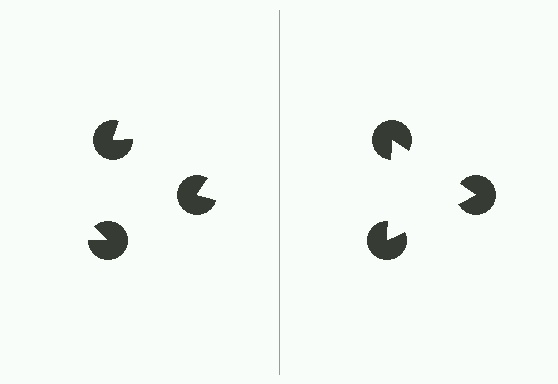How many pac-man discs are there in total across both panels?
6 — 3 on each side.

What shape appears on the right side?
An illusory triangle.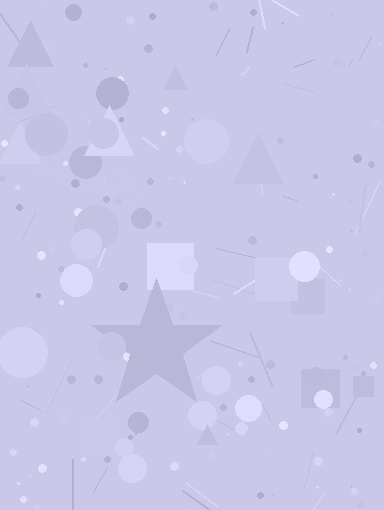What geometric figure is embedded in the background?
A star is embedded in the background.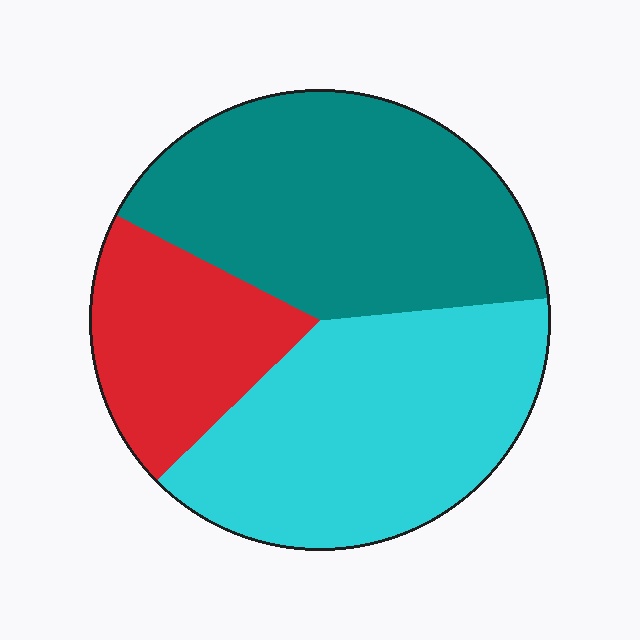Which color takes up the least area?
Red, at roughly 20%.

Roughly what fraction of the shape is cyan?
Cyan takes up about two fifths (2/5) of the shape.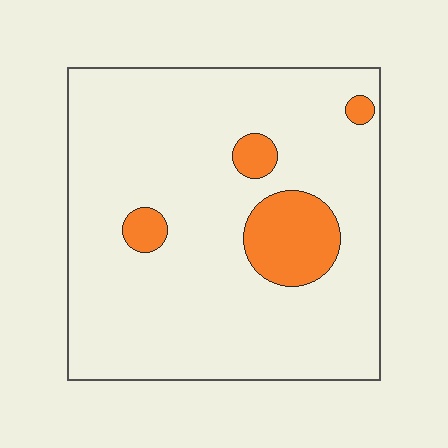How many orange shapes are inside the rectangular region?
4.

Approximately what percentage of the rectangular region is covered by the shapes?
Approximately 10%.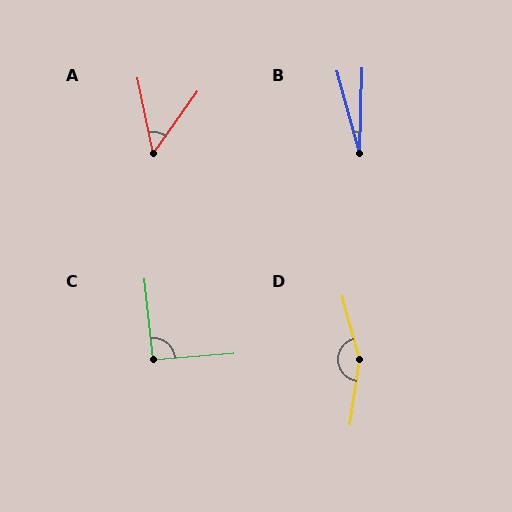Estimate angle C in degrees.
Approximately 92 degrees.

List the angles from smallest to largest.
B (17°), A (47°), C (92°), D (156°).